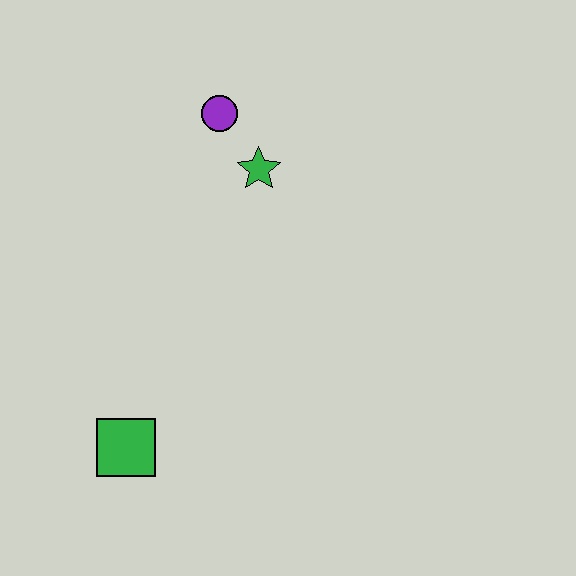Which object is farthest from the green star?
The green square is farthest from the green star.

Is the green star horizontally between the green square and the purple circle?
No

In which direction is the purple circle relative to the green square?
The purple circle is above the green square.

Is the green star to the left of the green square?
No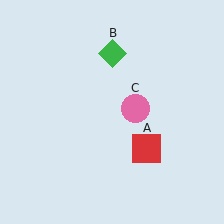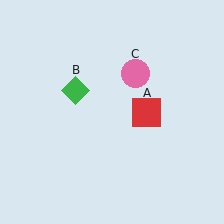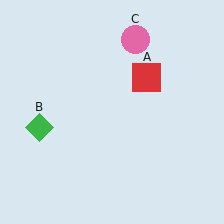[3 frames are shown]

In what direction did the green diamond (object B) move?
The green diamond (object B) moved down and to the left.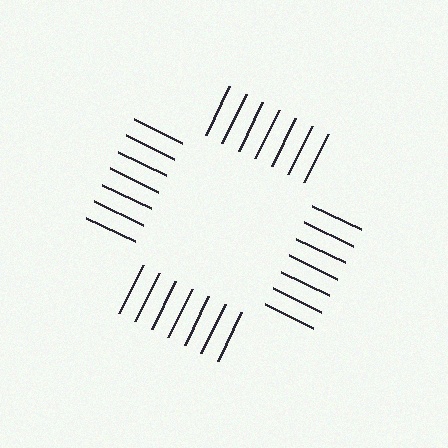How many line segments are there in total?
28 — 7 along each of the 4 edges.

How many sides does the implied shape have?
4 sides — the line-ends trace a square.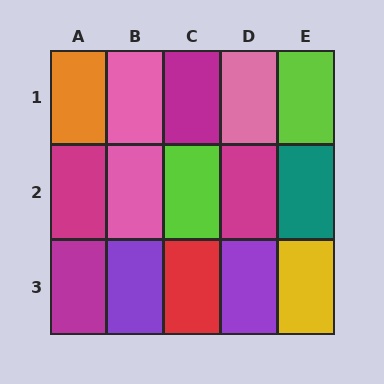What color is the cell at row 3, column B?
Purple.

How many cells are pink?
3 cells are pink.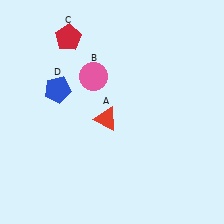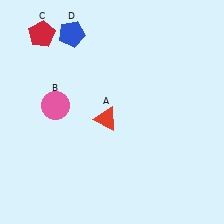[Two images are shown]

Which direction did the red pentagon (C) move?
The red pentagon (C) moved left.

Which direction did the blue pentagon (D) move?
The blue pentagon (D) moved up.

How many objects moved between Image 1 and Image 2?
3 objects moved between the two images.